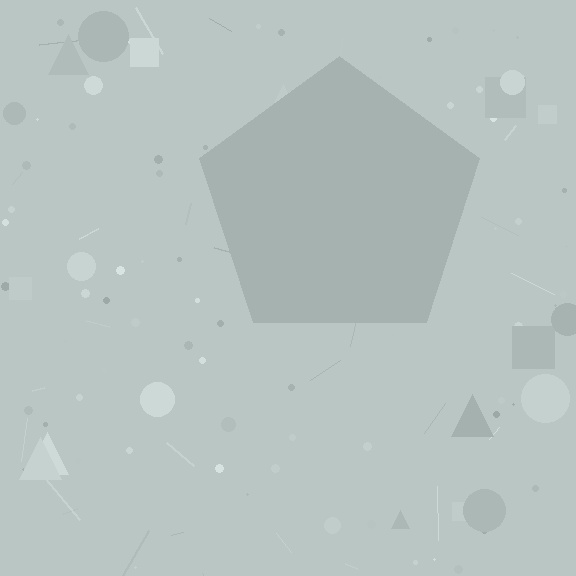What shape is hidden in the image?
A pentagon is hidden in the image.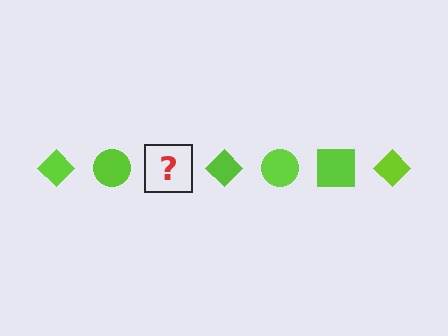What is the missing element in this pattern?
The missing element is a lime square.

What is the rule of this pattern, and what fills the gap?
The rule is that the pattern cycles through diamond, circle, square shapes in lime. The gap should be filled with a lime square.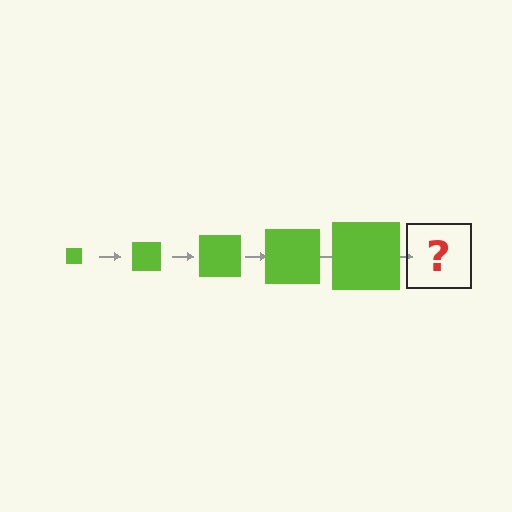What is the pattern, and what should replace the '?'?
The pattern is that the square gets progressively larger each step. The '?' should be a lime square, larger than the previous one.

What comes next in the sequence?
The next element should be a lime square, larger than the previous one.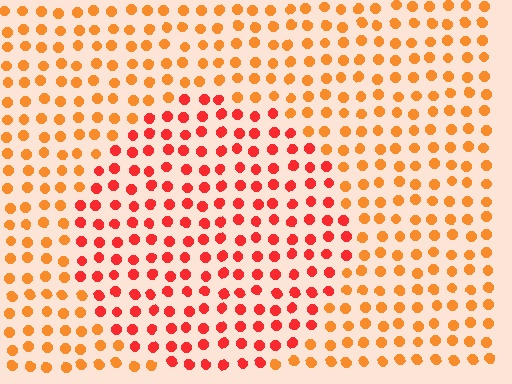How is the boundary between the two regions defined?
The boundary is defined purely by a slight shift in hue (about 30 degrees). Spacing, size, and orientation are identical on both sides.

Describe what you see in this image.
The image is filled with small orange elements in a uniform arrangement. A circle-shaped region is visible where the elements are tinted to a slightly different hue, forming a subtle color boundary.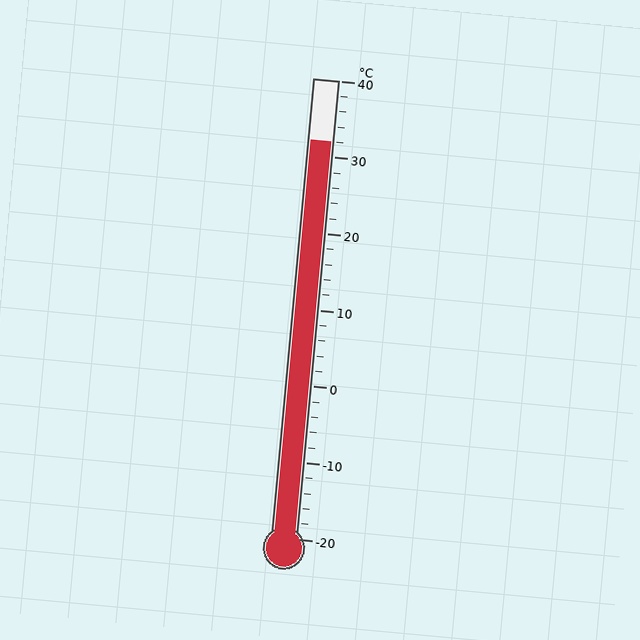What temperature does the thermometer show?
The thermometer shows approximately 32°C.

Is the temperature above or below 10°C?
The temperature is above 10°C.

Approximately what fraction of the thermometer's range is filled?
The thermometer is filled to approximately 85% of its range.